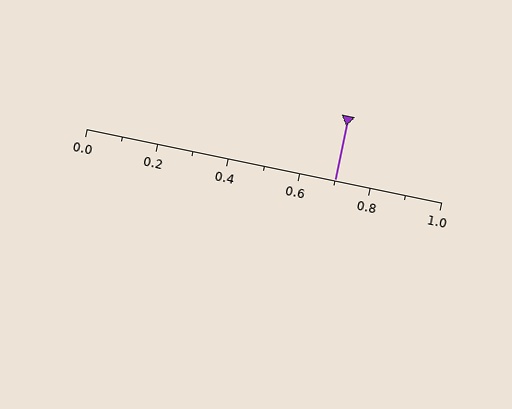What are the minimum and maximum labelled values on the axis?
The axis runs from 0.0 to 1.0.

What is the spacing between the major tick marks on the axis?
The major ticks are spaced 0.2 apart.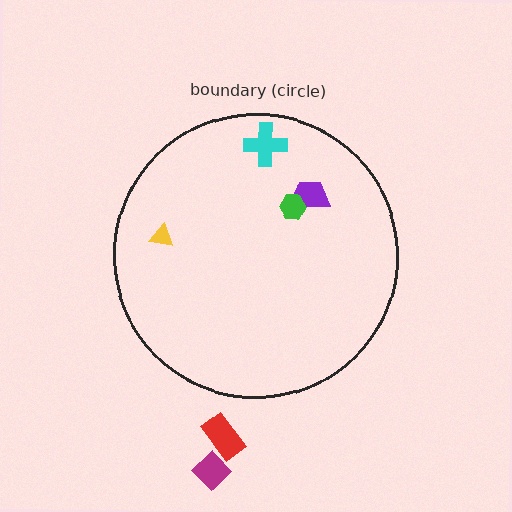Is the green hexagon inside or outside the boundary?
Inside.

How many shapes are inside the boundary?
4 inside, 2 outside.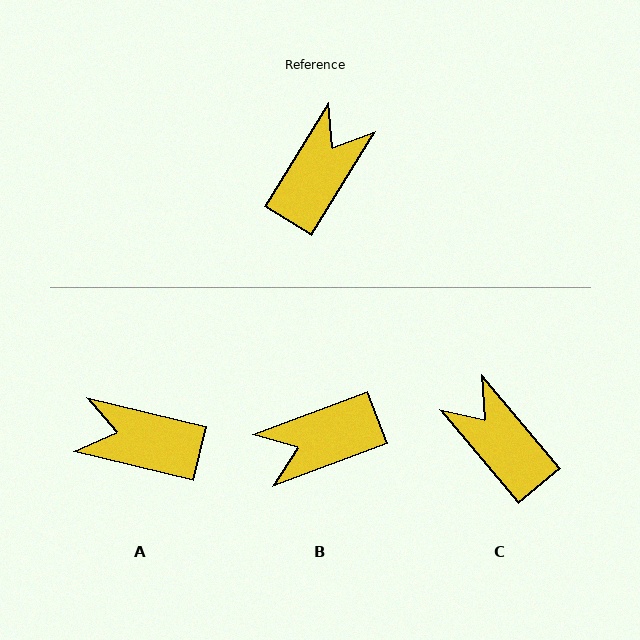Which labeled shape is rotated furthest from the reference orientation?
B, about 142 degrees away.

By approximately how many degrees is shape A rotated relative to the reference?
Approximately 108 degrees counter-clockwise.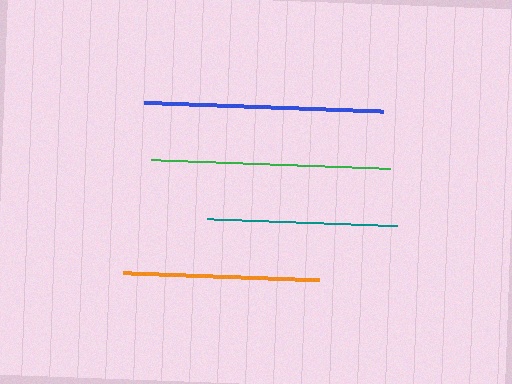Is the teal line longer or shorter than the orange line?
The orange line is longer than the teal line.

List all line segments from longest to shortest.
From longest to shortest: blue, green, orange, teal.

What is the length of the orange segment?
The orange segment is approximately 196 pixels long.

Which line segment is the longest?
The blue line is the longest at approximately 239 pixels.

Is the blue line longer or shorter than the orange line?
The blue line is longer than the orange line.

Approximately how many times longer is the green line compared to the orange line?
The green line is approximately 1.2 times the length of the orange line.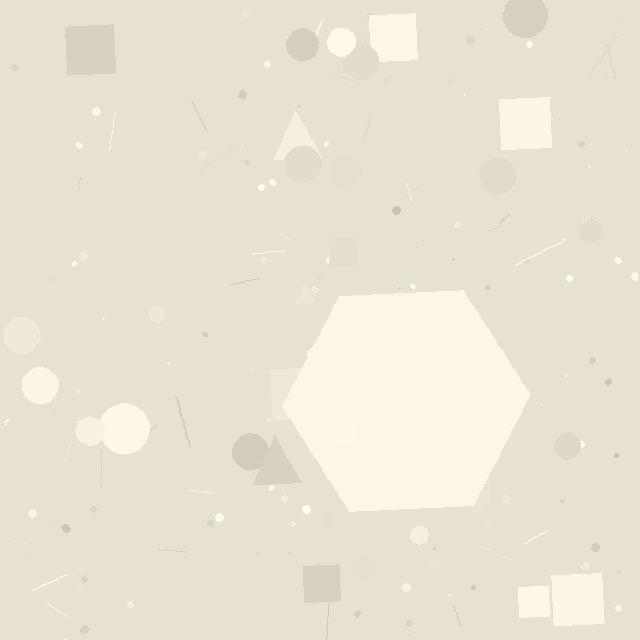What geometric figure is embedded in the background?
A hexagon is embedded in the background.